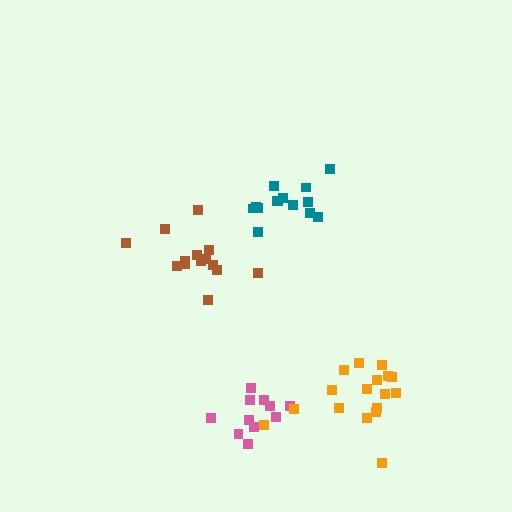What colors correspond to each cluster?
The clusters are colored: pink, brown, orange, teal.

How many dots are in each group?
Group 1: 11 dots, Group 2: 14 dots, Group 3: 17 dots, Group 4: 14 dots (56 total).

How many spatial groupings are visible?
There are 4 spatial groupings.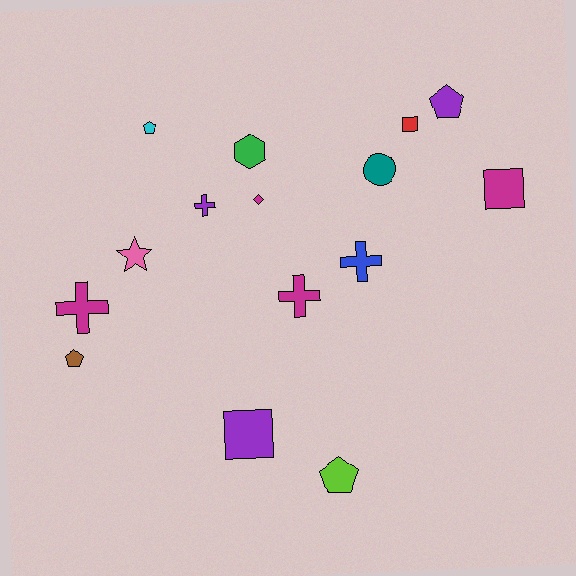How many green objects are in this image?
There is 1 green object.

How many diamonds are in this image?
There is 1 diamond.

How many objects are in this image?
There are 15 objects.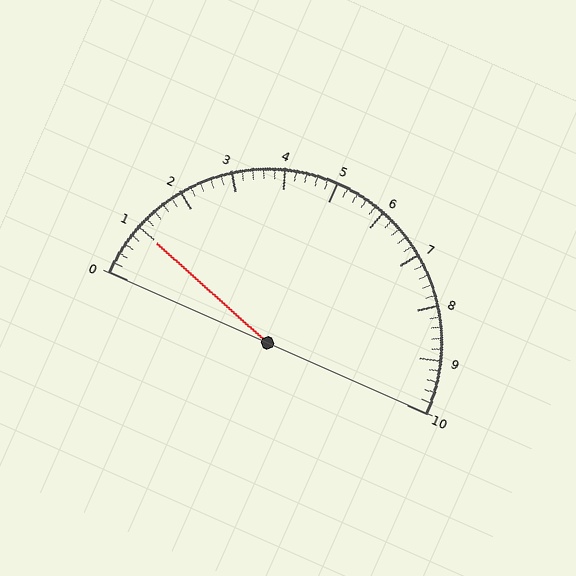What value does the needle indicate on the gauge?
The needle indicates approximately 1.0.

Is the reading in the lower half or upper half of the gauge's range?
The reading is in the lower half of the range (0 to 10).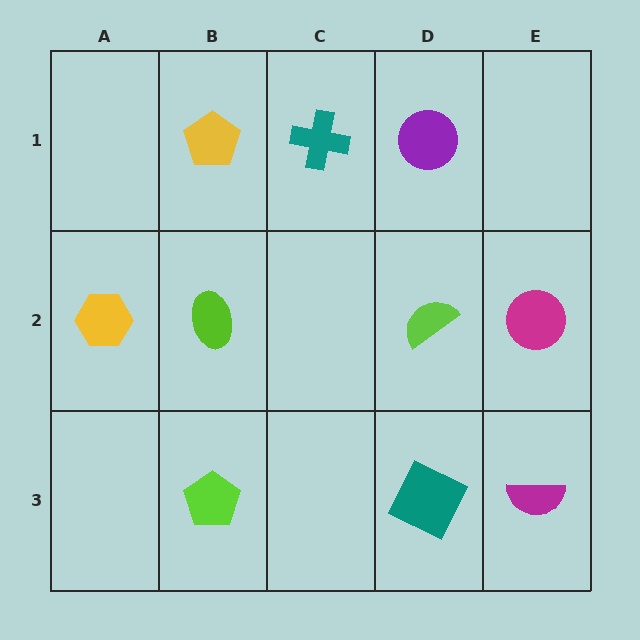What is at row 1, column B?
A yellow pentagon.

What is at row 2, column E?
A magenta circle.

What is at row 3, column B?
A lime pentagon.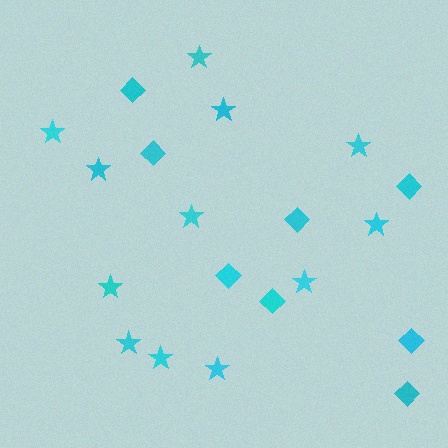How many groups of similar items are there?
There are 2 groups: one group of stars (12) and one group of diamonds (8).